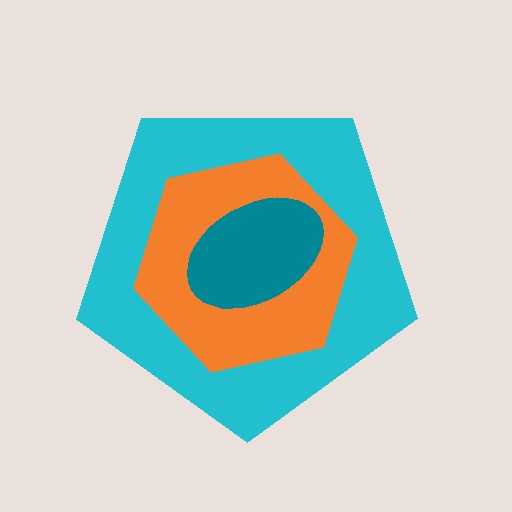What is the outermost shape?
The cyan pentagon.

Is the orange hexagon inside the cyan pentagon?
Yes.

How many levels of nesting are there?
3.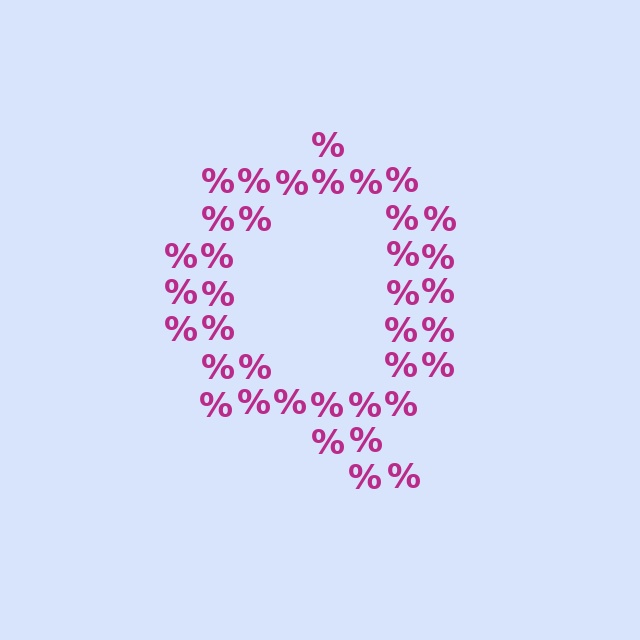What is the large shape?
The large shape is the letter Q.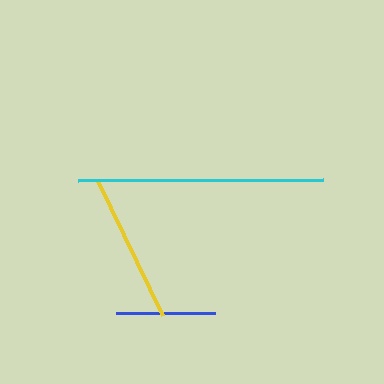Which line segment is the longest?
The cyan line is the longest at approximately 246 pixels.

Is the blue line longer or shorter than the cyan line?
The cyan line is longer than the blue line.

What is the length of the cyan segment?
The cyan segment is approximately 246 pixels long.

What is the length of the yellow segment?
The yellow segment is approximately 150 pixels long.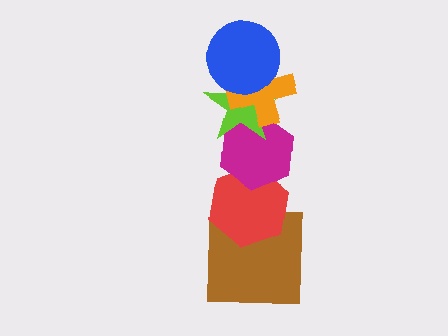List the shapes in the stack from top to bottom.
From top to bottom: the blue circle, the orange cross, the lime star, the magenta hexagon, the red hexagon, the brown square.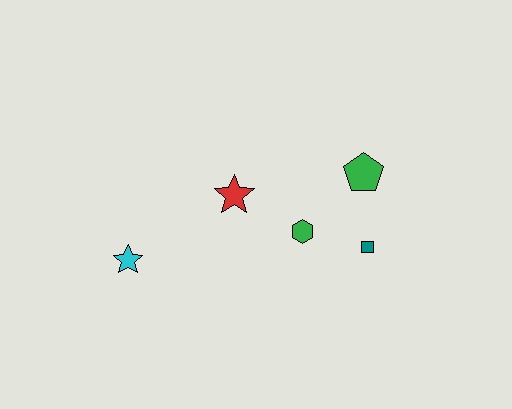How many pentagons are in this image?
There is 1 pentagon.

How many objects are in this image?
There are 5 objects.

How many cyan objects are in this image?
There is 1 cyan object.